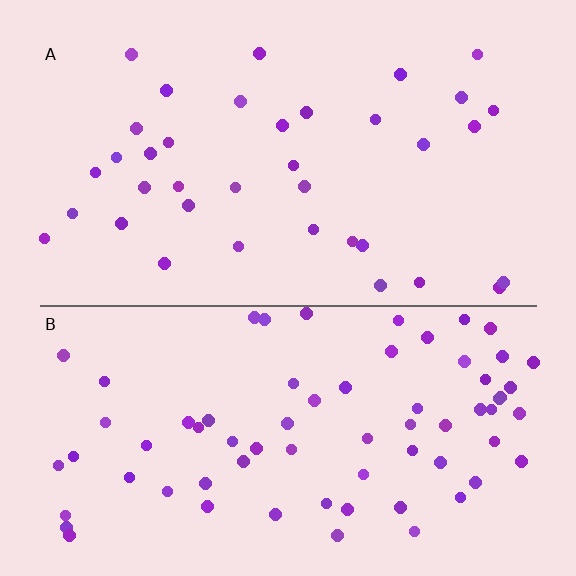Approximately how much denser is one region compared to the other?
Approximately 1.9× — region B over region A.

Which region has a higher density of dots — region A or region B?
B (the bottom).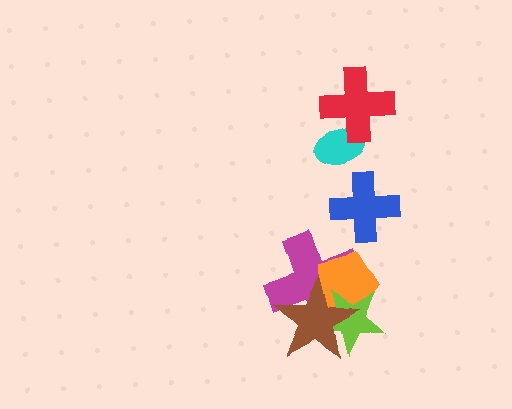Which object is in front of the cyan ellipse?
The red cross is in front of the cyan ellipse.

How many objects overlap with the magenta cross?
3 objects overlap with the magenta cross.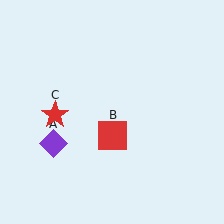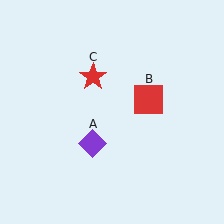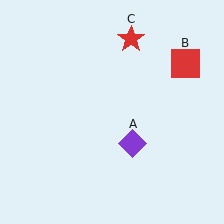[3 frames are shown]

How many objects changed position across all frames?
3 objects changed position: purple diamond (object A), red square (object B), red star (object C).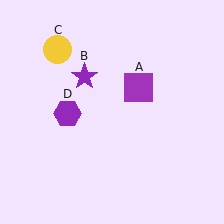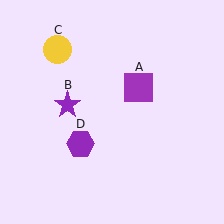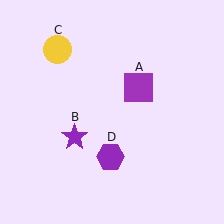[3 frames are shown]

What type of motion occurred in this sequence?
The purple star (object B), purple hexagon (object D) rotated counterclockwise around the center of the scene.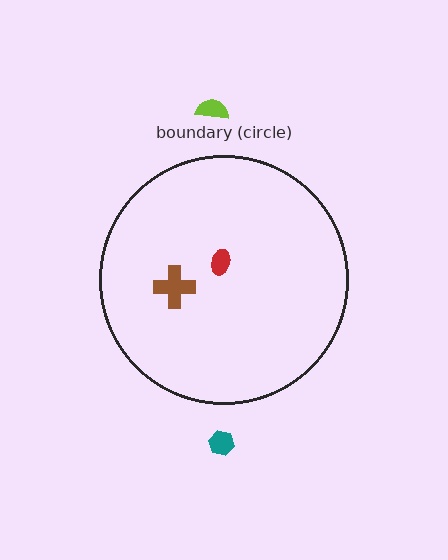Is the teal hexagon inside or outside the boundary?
Outside.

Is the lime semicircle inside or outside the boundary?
Outside.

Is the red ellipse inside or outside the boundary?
Inside.